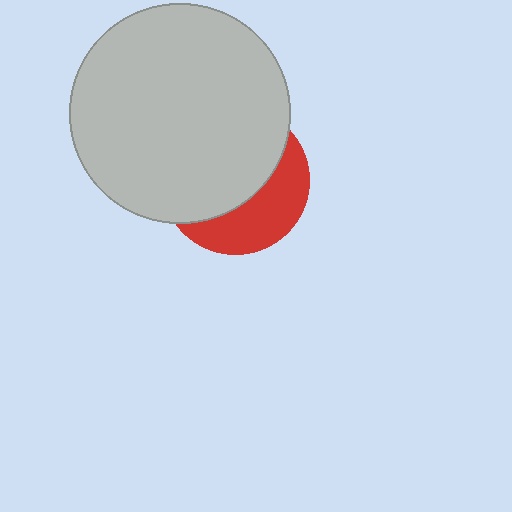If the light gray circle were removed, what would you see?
You would see the complete red circle.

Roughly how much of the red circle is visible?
A small part of it is visible (roughly 37%).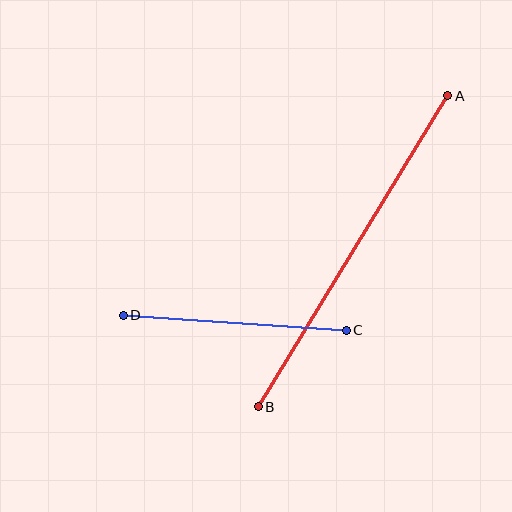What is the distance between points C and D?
The distance is approximately 223 pixels.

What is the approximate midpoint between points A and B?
The midpoint is at approximately (353, 251) pixels.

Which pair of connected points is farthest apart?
Points A and B are farthest apart.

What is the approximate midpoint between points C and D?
The midpoint is at approximately (235, 323) pixels.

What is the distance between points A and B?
The distance is approximately 364 pixels.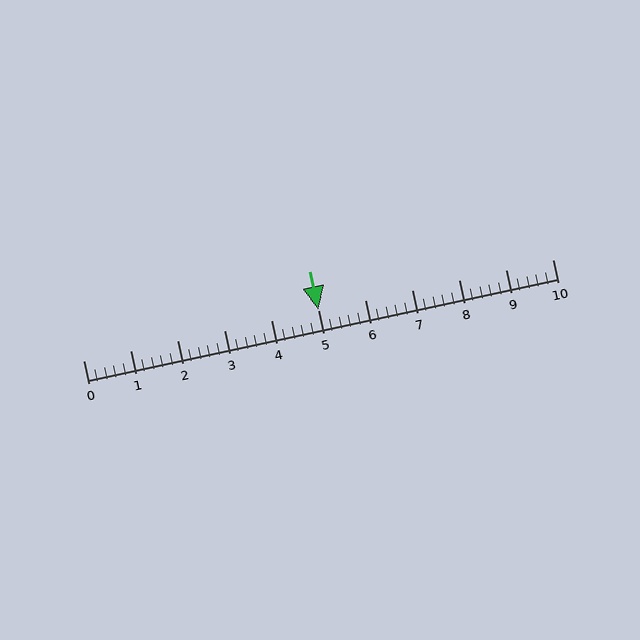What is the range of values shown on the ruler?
The ruler shows values from 0 to 10.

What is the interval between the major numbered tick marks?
The major tick marks are spaced 1 units apart.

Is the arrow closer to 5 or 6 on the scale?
The arrow is closer to 5.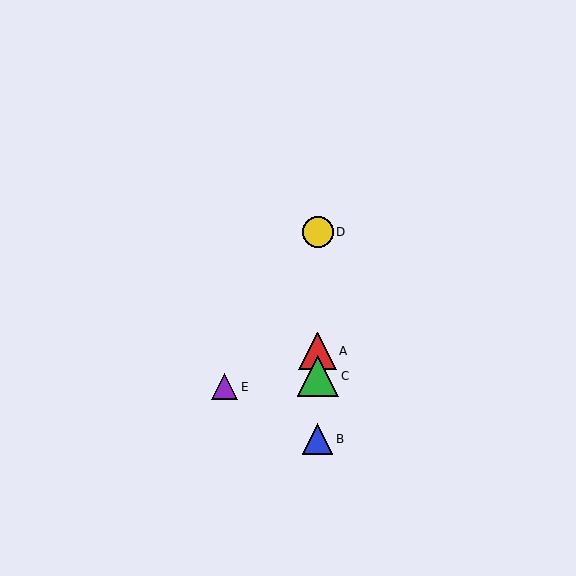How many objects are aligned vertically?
4 objects (A, B, C, D) are aligned vertically.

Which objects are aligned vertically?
Objects A, B, C, D are aligned vertically.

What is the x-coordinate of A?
Object A is at x≈318.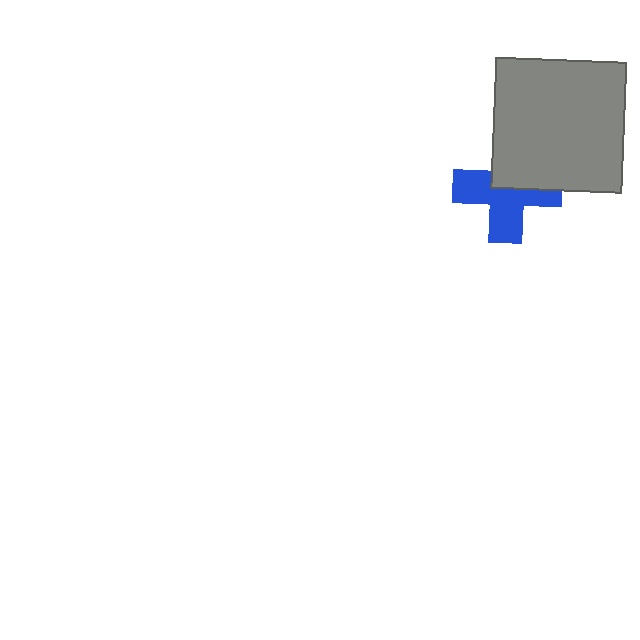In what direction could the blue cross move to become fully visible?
The blue cross could move down. That would shift it out from behind the gray square entirely.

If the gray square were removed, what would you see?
You would see the complete blue cross.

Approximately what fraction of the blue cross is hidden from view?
Roughly 41% of the blue cross is hidden behind the gray square.